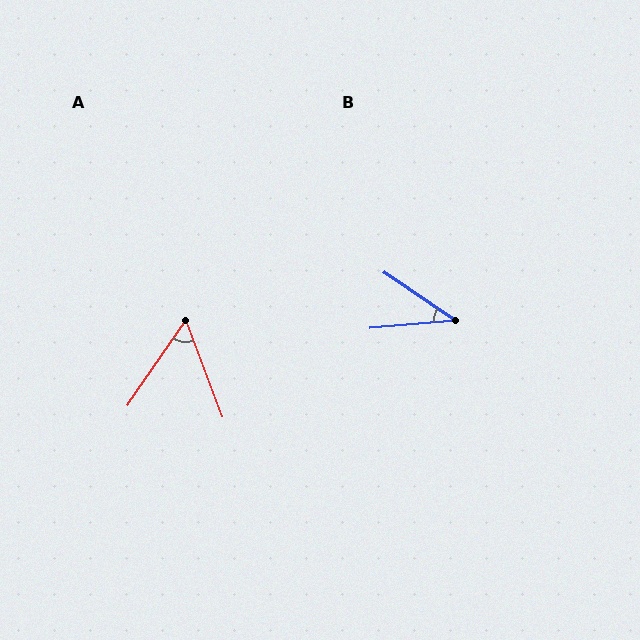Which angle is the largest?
A, at approximately 55 degrees.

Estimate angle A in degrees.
Approximately 55 degrees.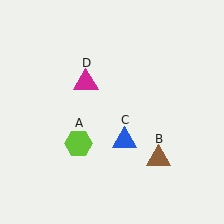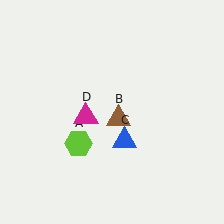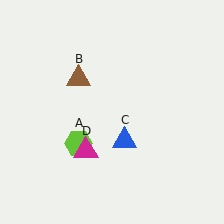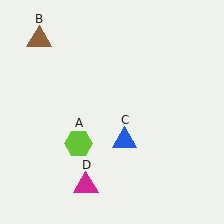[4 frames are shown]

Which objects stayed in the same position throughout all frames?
Lime hexagon (object A) and blue triangle (object C) remained stationary.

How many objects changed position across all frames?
2 objects changed position: brown triangle (object B), magenta triangle (object D).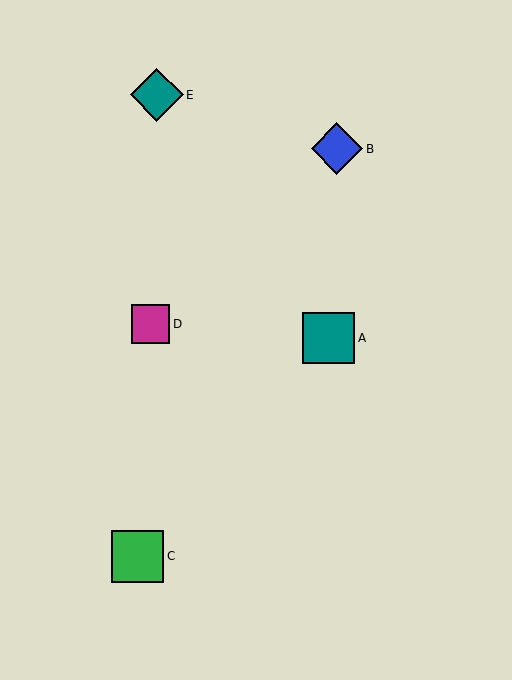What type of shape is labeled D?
Shape D is a magenta square.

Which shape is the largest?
The green square (labeled C) is the largest.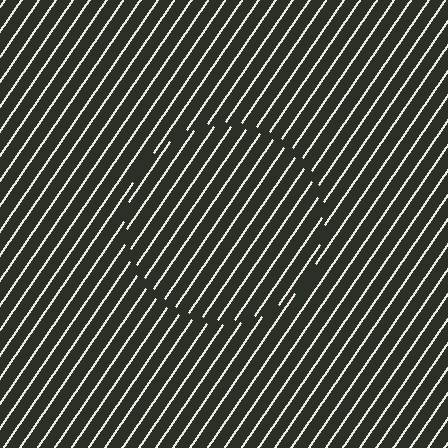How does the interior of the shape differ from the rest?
The interior of the shape contains the same grating, shifted by half a period — the contour is defined by the phase discontinuity where line-ends from the inner and outer gratings abut.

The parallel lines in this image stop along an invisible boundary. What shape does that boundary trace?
An illusory circle. The interior of the shape contains the same grating, shifted by half a period — the contour is defined by the phase discontinuity where line-ends from the inner and outer gratings abut.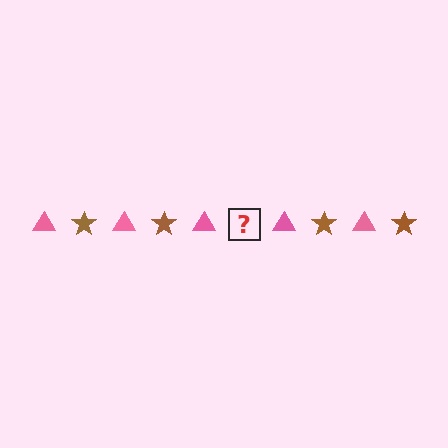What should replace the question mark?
The question mark should be replaced with a brown star.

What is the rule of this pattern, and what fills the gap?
The rule is that the pattern alternates between pink triangle and brown star. The gap should be filled with a brown star.